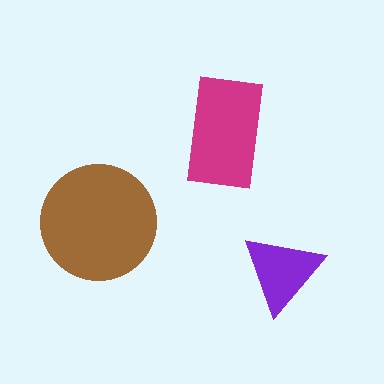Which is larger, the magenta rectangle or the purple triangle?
The magenta rectangle.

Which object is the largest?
The brown circle.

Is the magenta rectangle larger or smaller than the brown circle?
Smaller.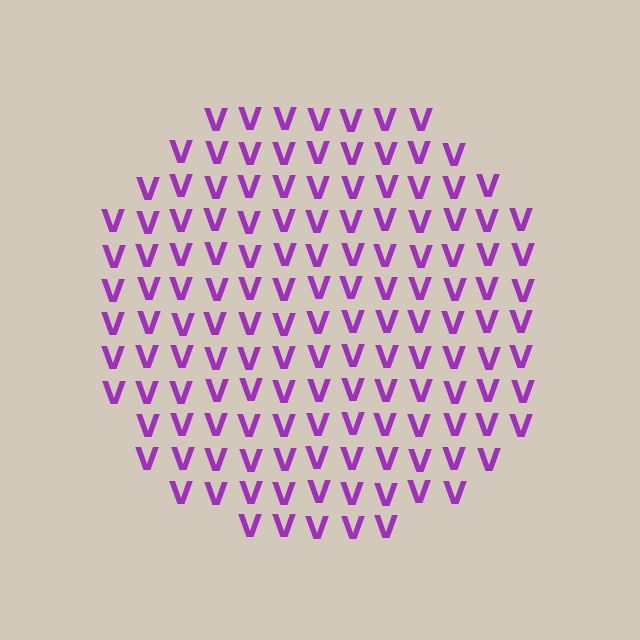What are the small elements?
The small elements are letter V's.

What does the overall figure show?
The overall figure shows a circle.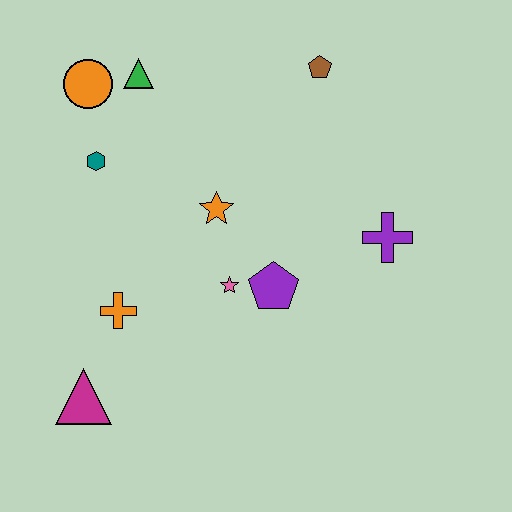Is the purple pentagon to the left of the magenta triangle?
No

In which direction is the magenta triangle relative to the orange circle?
The magenta triangle is below the orange circle.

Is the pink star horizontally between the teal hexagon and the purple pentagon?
Yes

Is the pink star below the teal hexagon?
Yes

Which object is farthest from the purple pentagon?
The orange circle is farthest from the purple pentagon.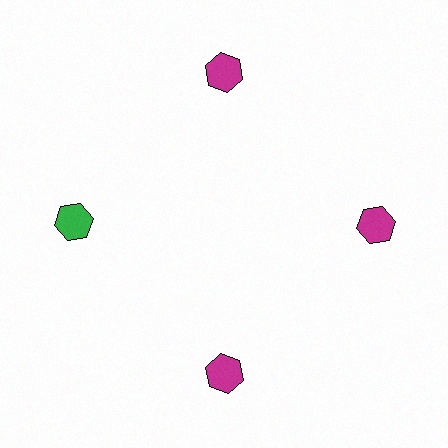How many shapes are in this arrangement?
There are 4 shapes arranged in a ring pattern.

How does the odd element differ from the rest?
It has a different color: green instead of magenta.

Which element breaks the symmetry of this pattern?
The green hexagon at roughly the 9 o'clock position breaks the symmetry. All other shapes are magenta hexagons.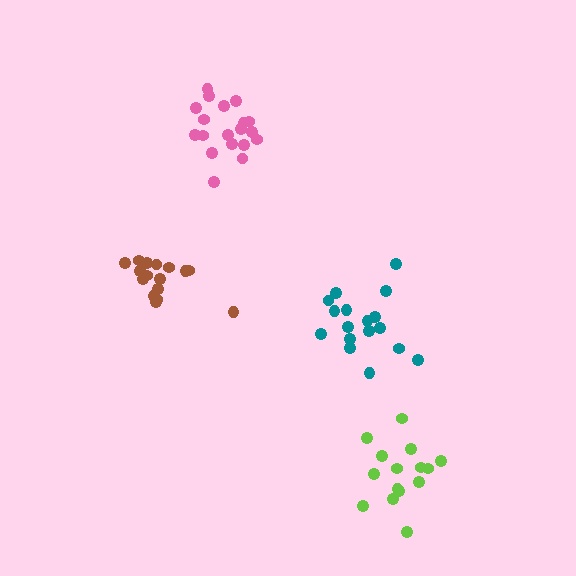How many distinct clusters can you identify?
There are 4 distinct clusters.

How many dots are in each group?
Group 1: 19 dots, Group 2: 16 dots, Group 3: 17 dots, Group 4: 15 dots (67 total).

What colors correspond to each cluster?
The clusters are colored: pink, brown, teal, lime.